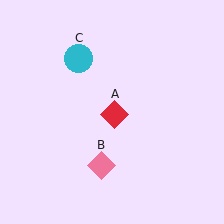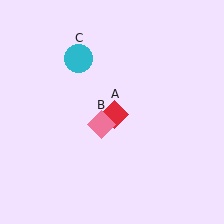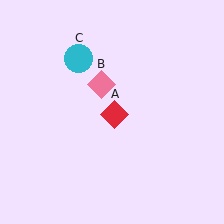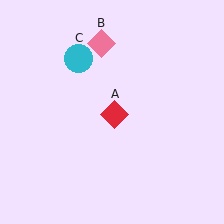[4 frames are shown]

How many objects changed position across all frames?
1 object changed position: pink diamond (object B).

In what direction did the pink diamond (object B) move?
The pink diamond (object B) moved up.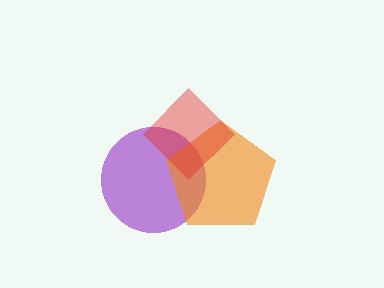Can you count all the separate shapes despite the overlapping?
Yes, there are 3 separate shapes.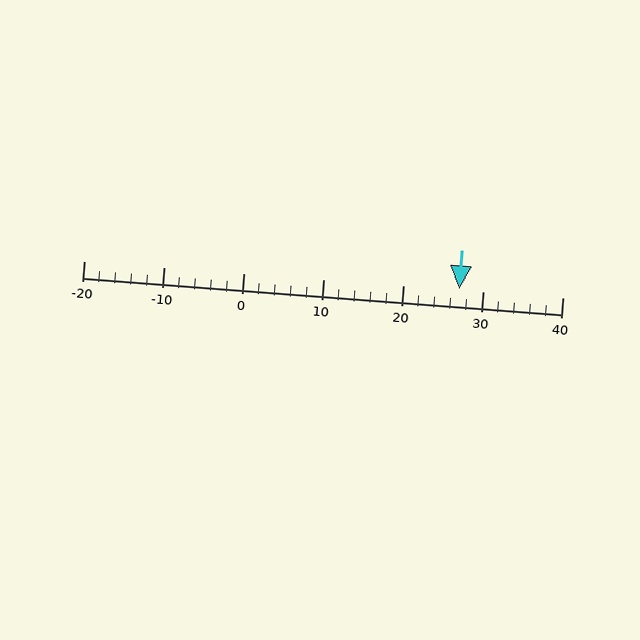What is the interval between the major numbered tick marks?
The major tick marks are spaced 10 units apart.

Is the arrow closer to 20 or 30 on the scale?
The arrow is closer to 30.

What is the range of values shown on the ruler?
The ruler shows values from -20 to 40.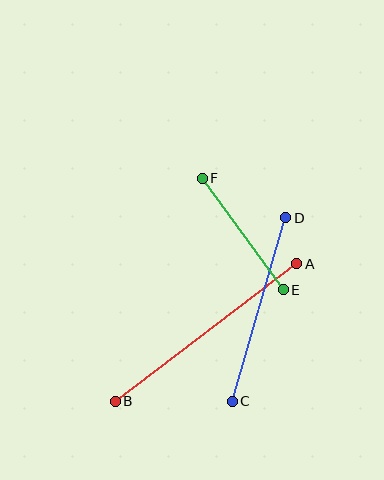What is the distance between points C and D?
The distance is approximately 191 pixels.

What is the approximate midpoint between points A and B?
The midpoint is at approximately (206, 333) pixels.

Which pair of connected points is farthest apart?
Points A and B are farthest apart.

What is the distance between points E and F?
The distance is approximately 137 pixels.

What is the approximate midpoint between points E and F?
The midpoint is at approximately (243, 234) pixels.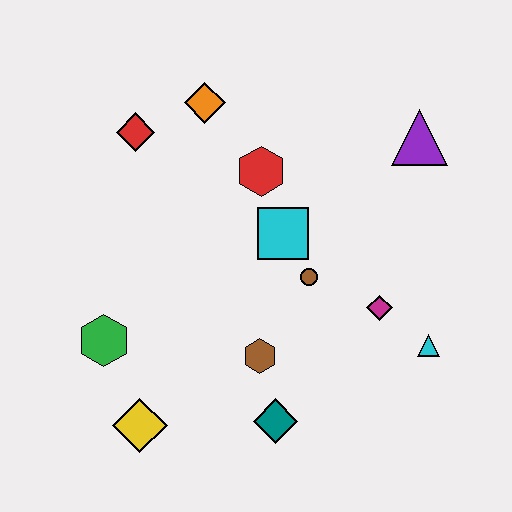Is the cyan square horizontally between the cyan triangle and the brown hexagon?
Yes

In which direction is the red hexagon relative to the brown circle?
The red hexagon is above the brown circle.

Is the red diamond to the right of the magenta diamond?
No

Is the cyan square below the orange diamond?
Yes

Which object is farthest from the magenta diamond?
The red diamond is farthest from the magenta diamond.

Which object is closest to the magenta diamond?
The cyan triangle is closest to the magenta diamond.